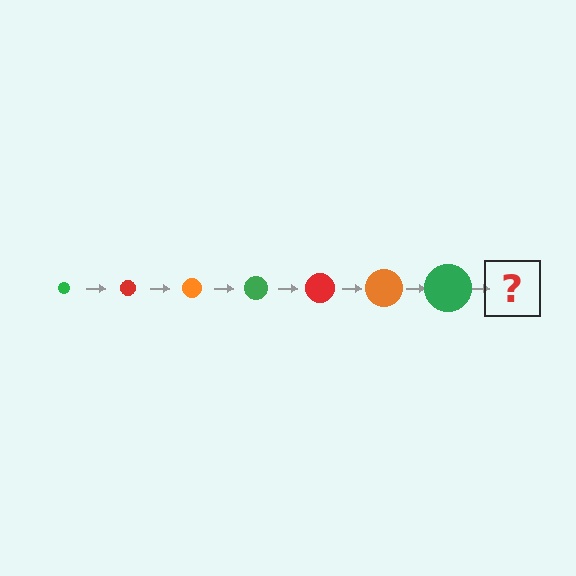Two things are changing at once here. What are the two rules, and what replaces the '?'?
The two rules are that the circle grows larger each step and the color cycles through green, red, and orange. The '?' should be a red circle, larger than the previous one.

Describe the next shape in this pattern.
It should be a red circle, larger than the previous one.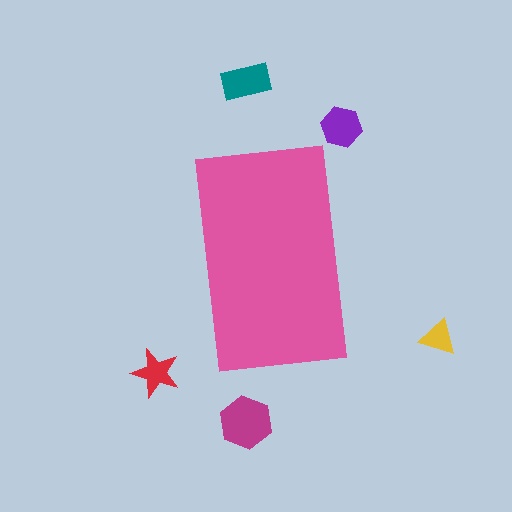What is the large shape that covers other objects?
A pink rectangle.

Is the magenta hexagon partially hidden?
No, the magenta hexagon is fully visible.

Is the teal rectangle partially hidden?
No, the teal rectangle is fully visible.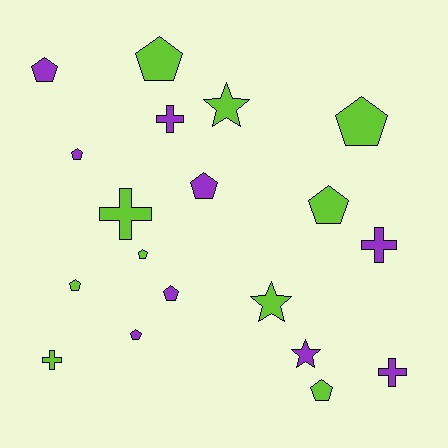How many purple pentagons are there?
There are 5 purple pentagons.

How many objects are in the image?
There are 19 objects.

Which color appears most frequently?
Lime, with 10 objects.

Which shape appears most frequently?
Pentagon, with 11 objects.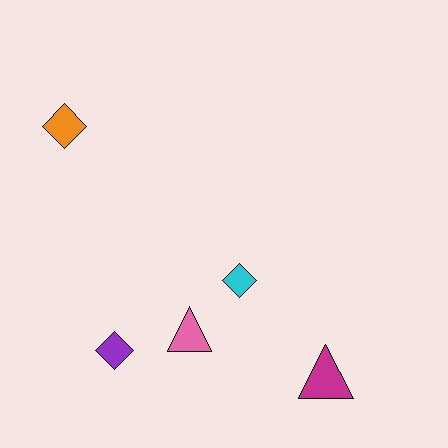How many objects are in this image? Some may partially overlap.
There are 5 objects.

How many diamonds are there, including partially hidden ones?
There are 3 diamonds.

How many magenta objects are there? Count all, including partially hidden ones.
There is 1 magenta object.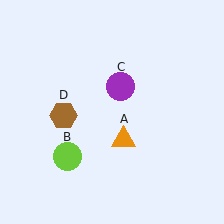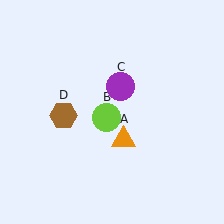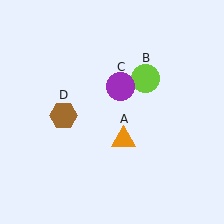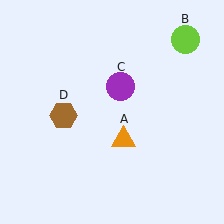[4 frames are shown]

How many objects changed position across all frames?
1 object changed position: lime circle (object B).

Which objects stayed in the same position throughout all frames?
Orange triangle (object A) and purple circle (object C) and brown hexagon (object D) remained stationary.